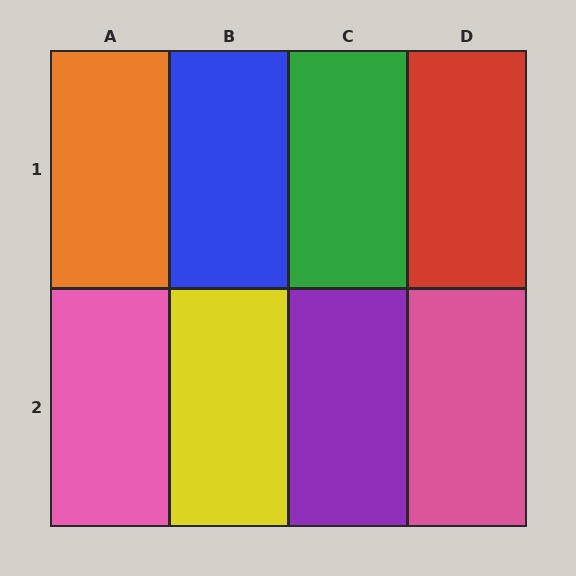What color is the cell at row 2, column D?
Pink.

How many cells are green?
1 cell is green.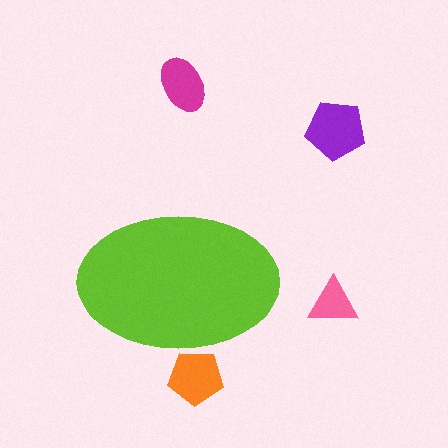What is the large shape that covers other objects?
A lime ellipse.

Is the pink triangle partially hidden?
No, the pink triangle is fully visible.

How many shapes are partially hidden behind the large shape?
1 shape is partially hidden.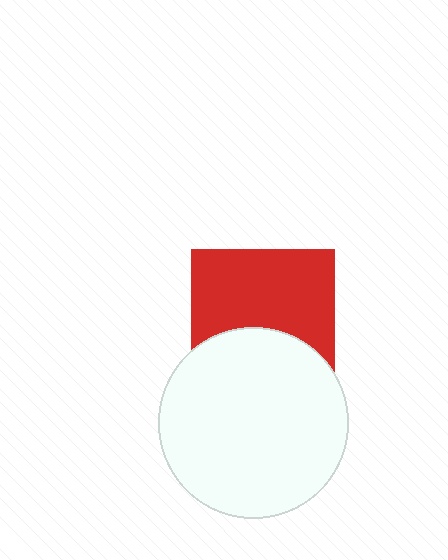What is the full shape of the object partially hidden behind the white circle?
The partially hidden object is a red square.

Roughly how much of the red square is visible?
About half of it is visible (roughly 61%).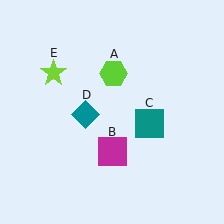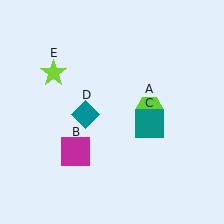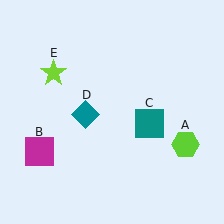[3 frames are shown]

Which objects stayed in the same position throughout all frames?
Teal square (object C) and teal diamond (object D) and lime star (object E) remained stationary.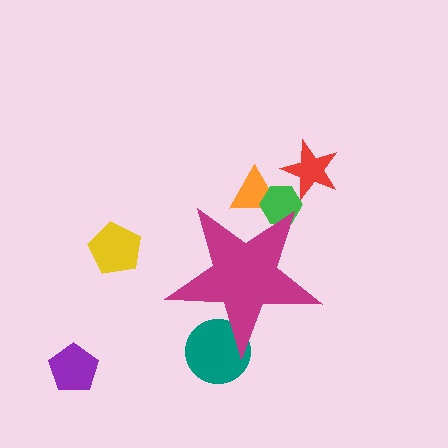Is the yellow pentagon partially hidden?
No, the yellow pentagon is fully visible.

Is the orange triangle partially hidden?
Yes, the orange triangle is partially hidden behind the magenta star.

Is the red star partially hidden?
No, the red star is fully visible.